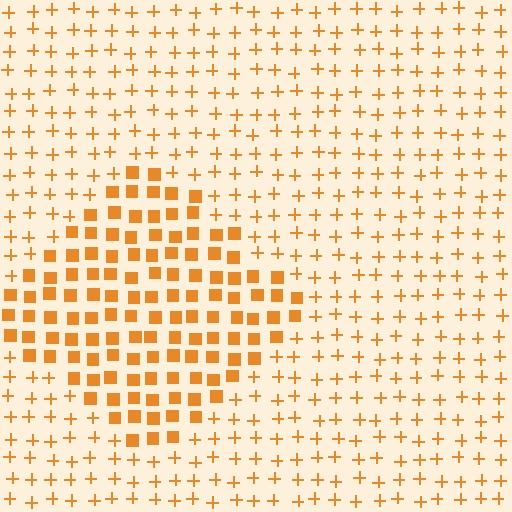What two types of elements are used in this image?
The image uses squares inside the diamond region and plus signs outside it.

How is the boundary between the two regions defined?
The boundary is defined by a change in element shape: squares inside vs. plus signs outside. All elements share the same color and spacing.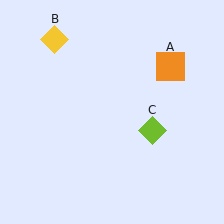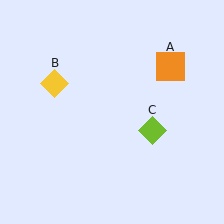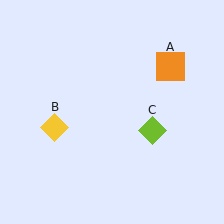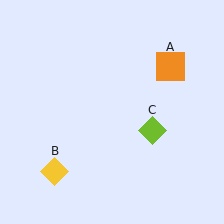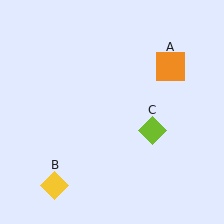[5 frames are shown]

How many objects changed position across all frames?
1 object changed position: yellow diamond (object B).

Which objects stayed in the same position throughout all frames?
Orange square (object A) and lime diamond (object C) remained stationary.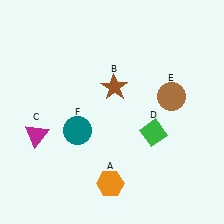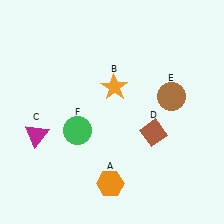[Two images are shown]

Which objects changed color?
B changed from brown to orange. D changed from green to brown. F changed from teal to green.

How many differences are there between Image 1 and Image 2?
There are 3 differences between the two images.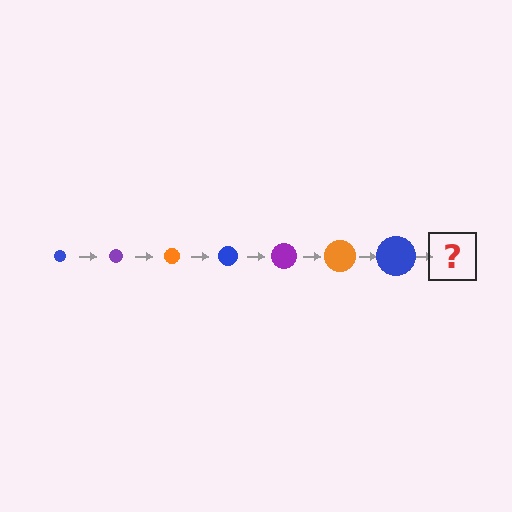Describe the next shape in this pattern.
It should be a purple circle, larger than the previous one.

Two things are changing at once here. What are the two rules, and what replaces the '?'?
The two rules are that the circle grows larger each step and the color cycles through blue, purple, and orange. The '?' should be a purple circle, larger than the previous one.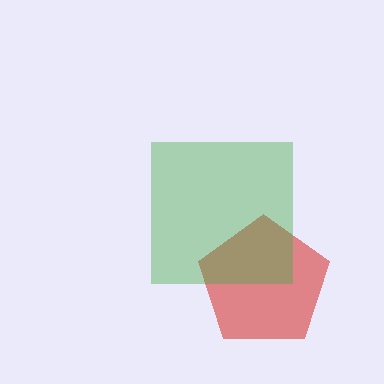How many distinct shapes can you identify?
There are 2 distinct shapes: a red pentagon, a green square.